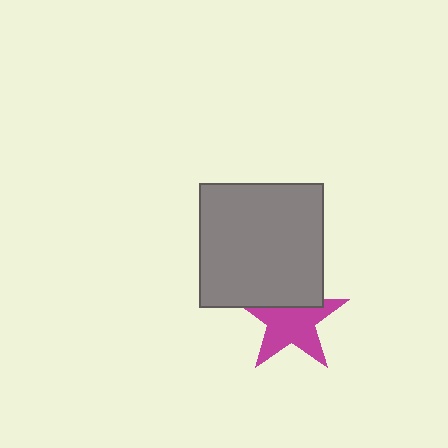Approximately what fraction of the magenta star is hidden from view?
Roughly 31% of the magenta star is hidden behind the gray square.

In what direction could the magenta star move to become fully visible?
The magenta star could move down. That would shift it out from behind the gray square entirely.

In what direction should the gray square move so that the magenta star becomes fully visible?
The gray square should move up. That is the shortest direction to clear the overlap and leave the magenta star fully visible.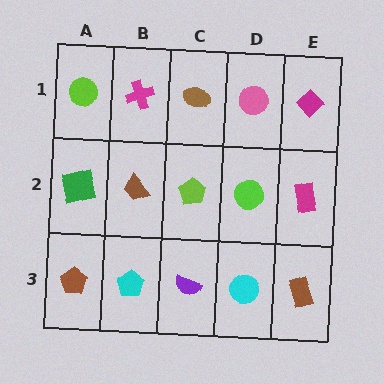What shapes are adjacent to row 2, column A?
A lime circle (row 1, column A), a brown pentagon (row 3, column A), a brown trapezoid (row 2, column B).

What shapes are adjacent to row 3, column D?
A lime circle (row 2, column D), a purple semicircle (row 3, column C), a brown rectangle (row 3, column E).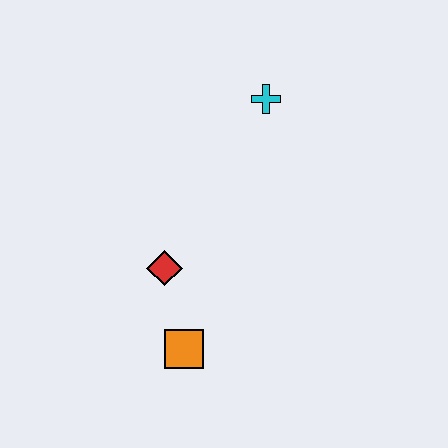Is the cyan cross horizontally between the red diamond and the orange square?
No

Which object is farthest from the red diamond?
The cyan cross is farthest from the red diamond.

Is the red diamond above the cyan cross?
No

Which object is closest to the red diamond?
The orange square is closest to the red diamond.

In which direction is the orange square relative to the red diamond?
The orange square is below the red diamond.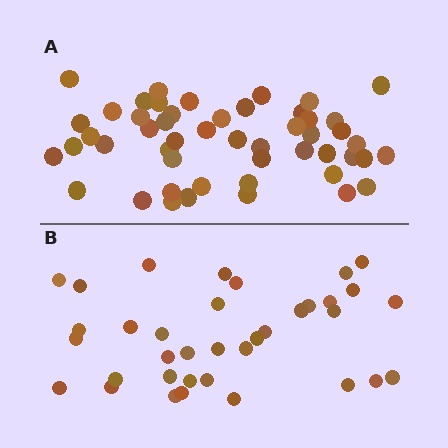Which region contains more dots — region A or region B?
Region A (the top region) has more dots.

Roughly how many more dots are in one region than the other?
Region A has approximately 15 more dots than region B.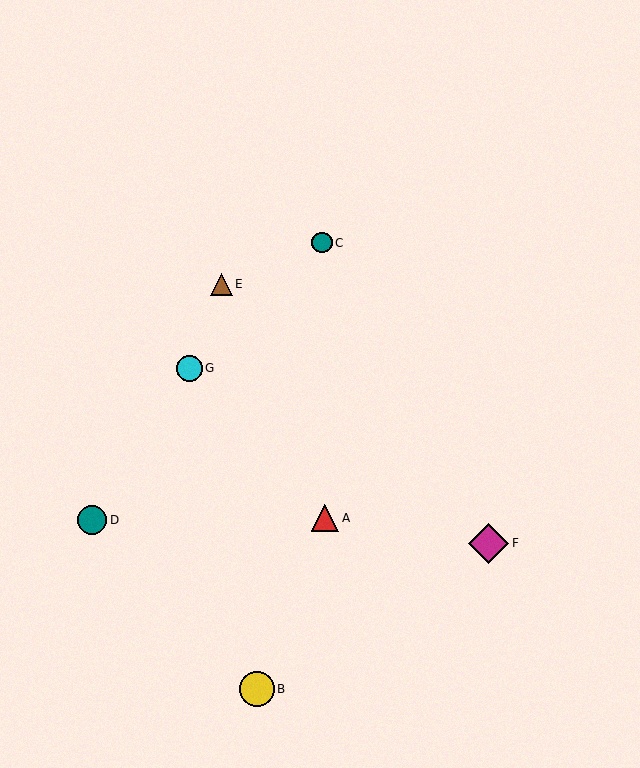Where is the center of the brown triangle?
The center of the brown triangle is at (221, 284).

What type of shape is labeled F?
Shape F is a magenta diamond.